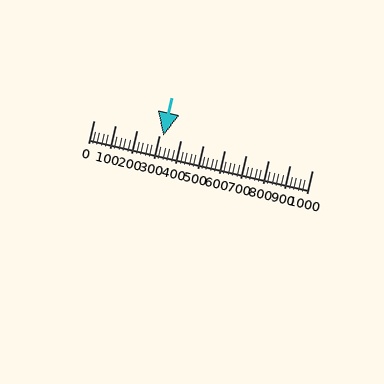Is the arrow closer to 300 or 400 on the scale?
The arrow is closer to 300.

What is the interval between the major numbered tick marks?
The major tick marks are spaced 100 units apart.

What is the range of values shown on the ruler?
The ruler shows values from 0 to 1000.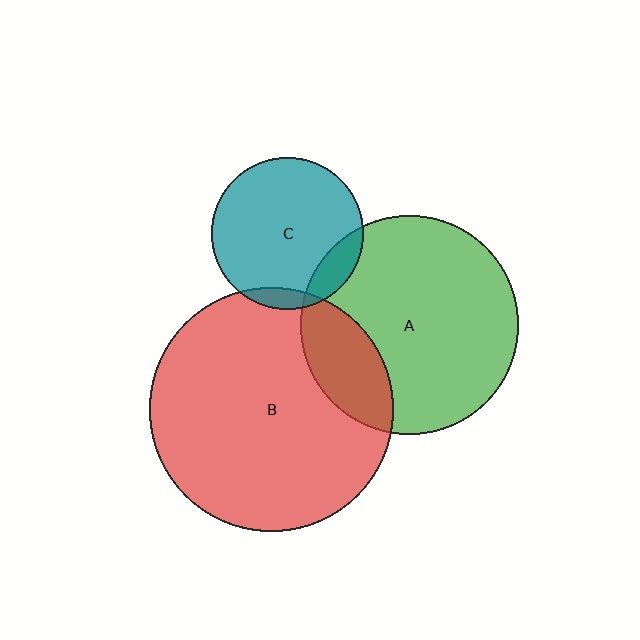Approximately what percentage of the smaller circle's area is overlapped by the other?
Approximately 20%.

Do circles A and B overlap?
Yes.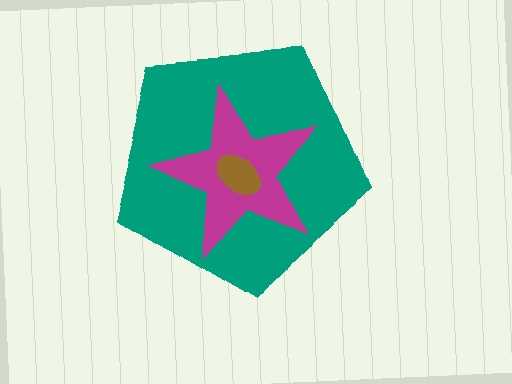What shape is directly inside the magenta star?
The brown ellipse.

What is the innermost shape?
The brown ellipse.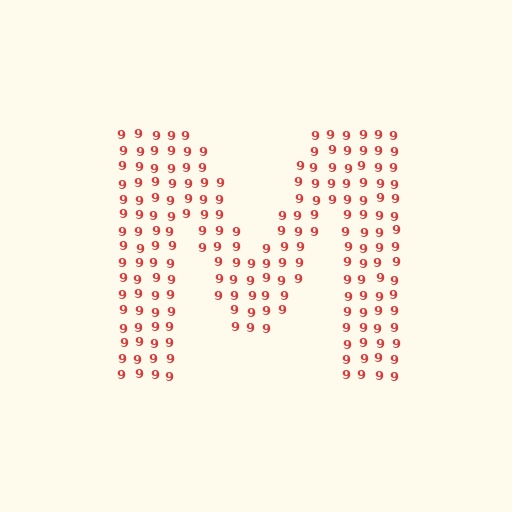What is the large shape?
The large shape is the letter M.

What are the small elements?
The small elements are digit 9's.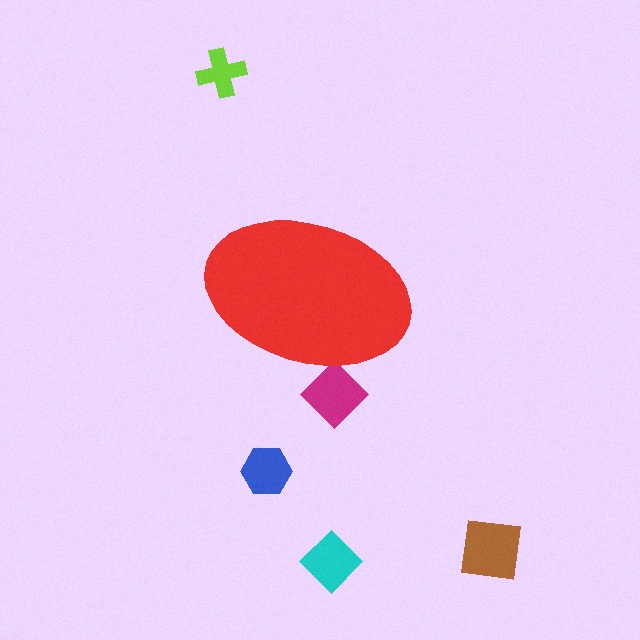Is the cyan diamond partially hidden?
No, the cyan diamond is fully visible.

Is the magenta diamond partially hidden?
Yes, the magenta diamond is partially hidden behind the red ellipse.